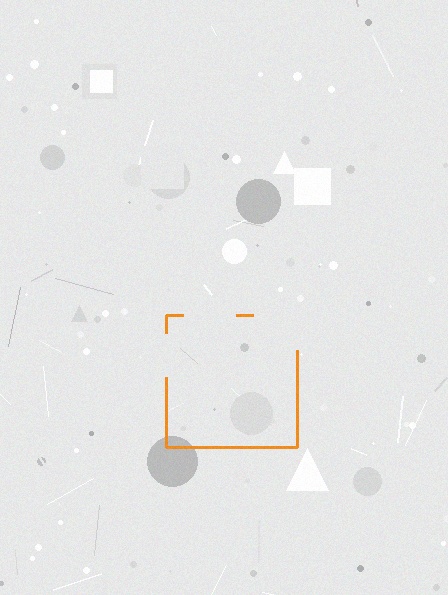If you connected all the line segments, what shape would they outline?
They would outline a square.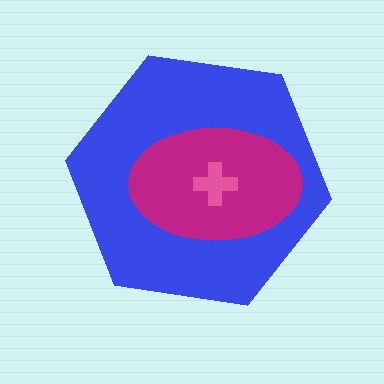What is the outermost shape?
The blue hexagon.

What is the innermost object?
The pink cross.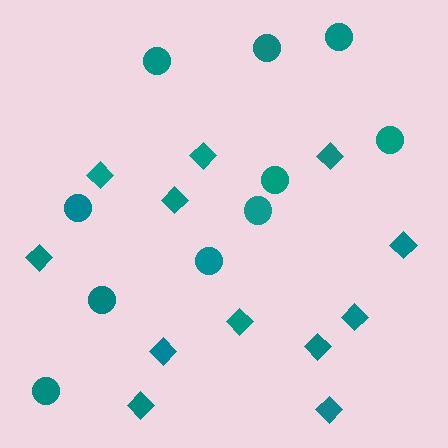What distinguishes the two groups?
There are 2 groups: one group of diamonds (12) and one group of circles (10).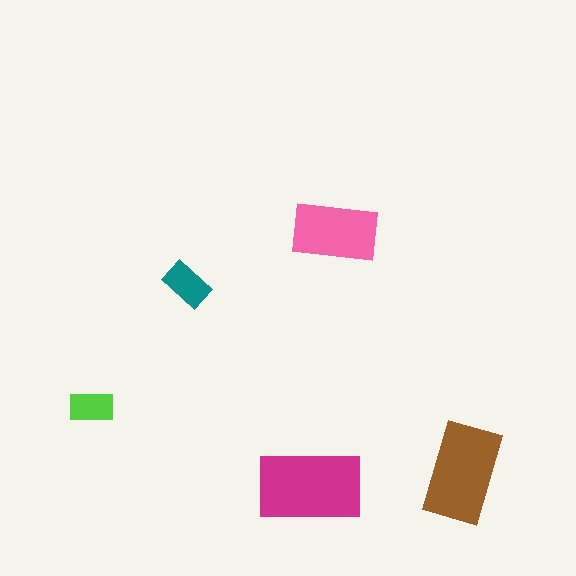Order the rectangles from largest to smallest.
the magenta one, the brown one, the pink one, the teal one, the lime one.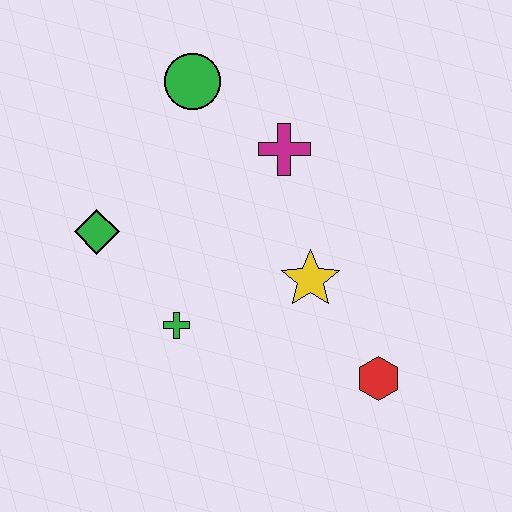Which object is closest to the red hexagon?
The yellow star is closest to the red hexagon.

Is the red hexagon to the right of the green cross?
Yes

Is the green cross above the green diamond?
No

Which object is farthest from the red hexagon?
The green circle is farthest from the red hexagon.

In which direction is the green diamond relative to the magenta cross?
The green diamond is to the left of the magenta cross.